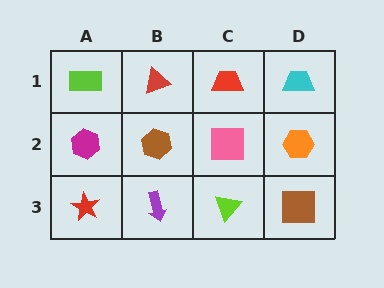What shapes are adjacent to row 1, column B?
A brown hexagon (row 2, column B), a lime rectangle (row 1, column A), a red trapezoid (row 1, column C).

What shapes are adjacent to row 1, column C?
A pink square (row 2, column C), a red triangle (row 1, column B), a cyan trapezoid (row 1, column D).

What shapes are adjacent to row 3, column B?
A brown hexagon (row 2, column B), a red star (row 3, column A), a lime triangle (row 3, column C).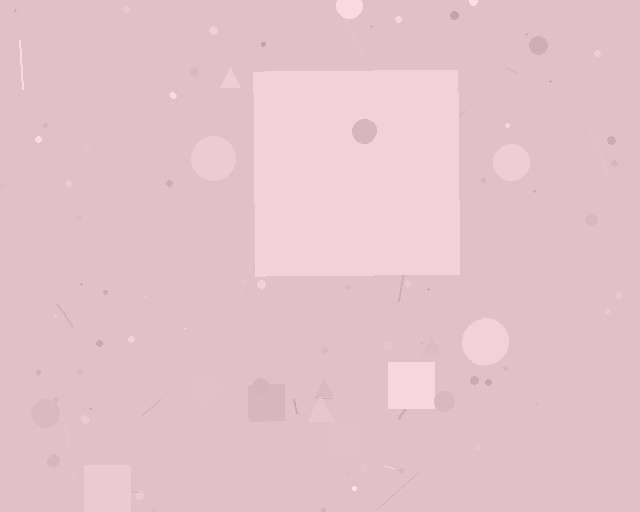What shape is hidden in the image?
A square is hidden in the image.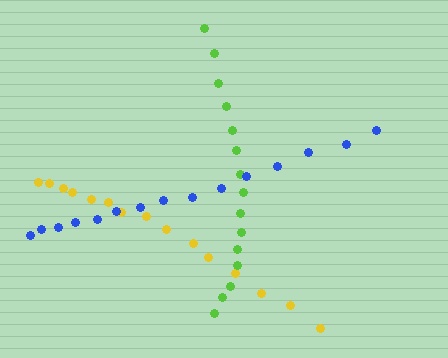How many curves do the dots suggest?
There are 3 distinct paths.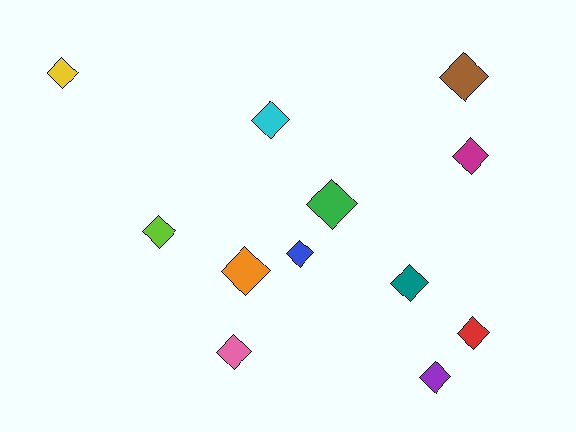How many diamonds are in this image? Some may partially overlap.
There are 12 diamonds.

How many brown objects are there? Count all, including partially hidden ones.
There is 1 brown object.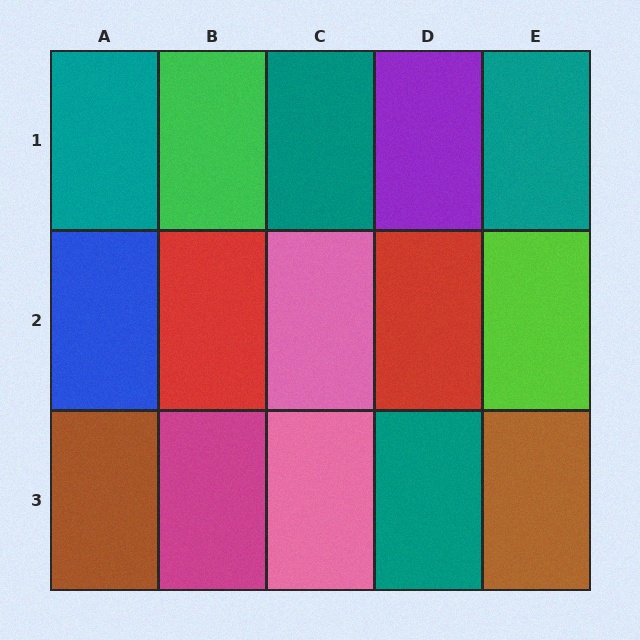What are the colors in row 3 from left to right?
Brown, magenta, pink, teal, brown.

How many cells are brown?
2 cells are brown.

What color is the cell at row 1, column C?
Teal.